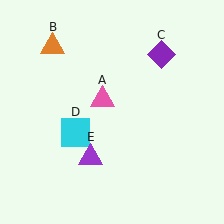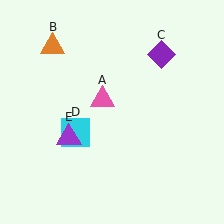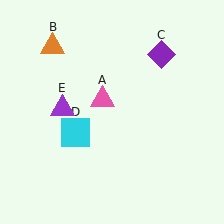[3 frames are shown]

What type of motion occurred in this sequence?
The purple triangle (object E) rotated clockwise around the center of the scene.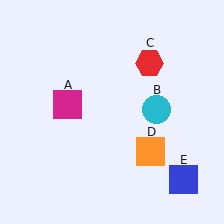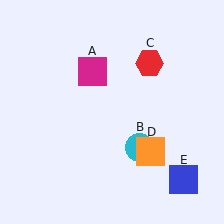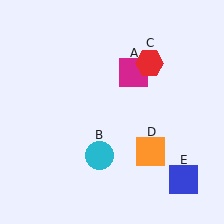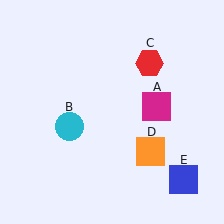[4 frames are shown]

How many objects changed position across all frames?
2 objects changed position: magenta square (object A), cyan circle (object B).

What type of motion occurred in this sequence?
The magenta square (object A), cyan circle (object B) rotated clockwise around the center of the scene.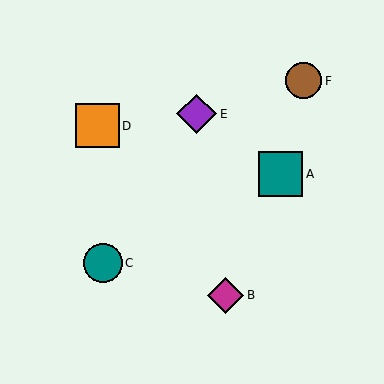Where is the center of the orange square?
The center of the orange square is at (97, 126).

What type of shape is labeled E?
Shape E is a purple diamond.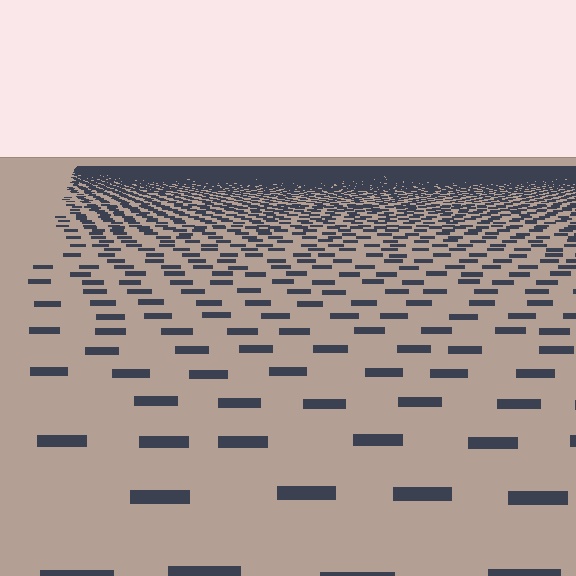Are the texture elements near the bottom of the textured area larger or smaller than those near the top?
Larger. Near the bottom, elements are closer to the viewer and appear at a bigger on-screen size.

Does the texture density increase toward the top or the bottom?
Density increases toward the top.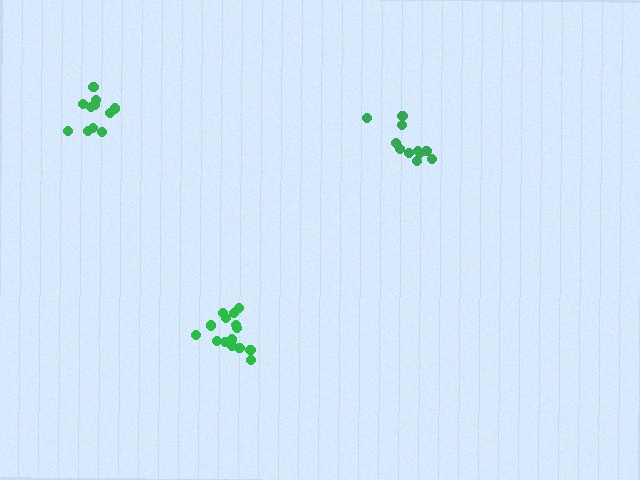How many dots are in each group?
Group 1: 11 dots, Group 2: 15 dots, Group 3: 11 dots (37 total).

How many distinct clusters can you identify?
There are 3 distinct clusters.